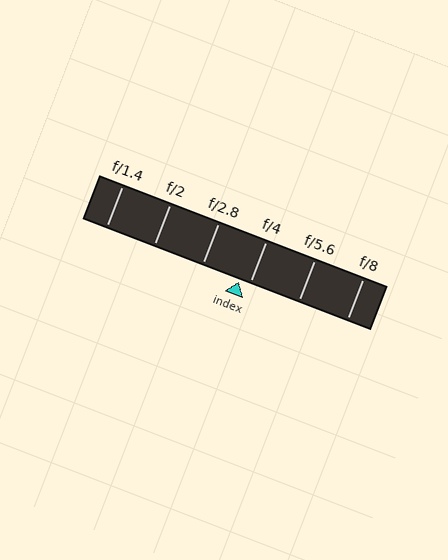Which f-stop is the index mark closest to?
The index mark is closest to f/4.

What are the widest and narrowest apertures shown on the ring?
The widest aperture shown is f/1.4 and the narrowest is f/8.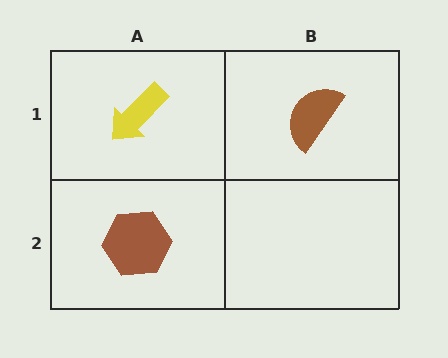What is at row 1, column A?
A yellow arrow.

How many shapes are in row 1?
2 shapes.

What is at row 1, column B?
A brown semicircle.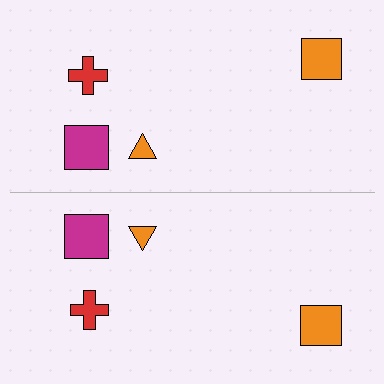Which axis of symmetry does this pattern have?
The pattern has a horizontal axis of symmetry running through the center of the image.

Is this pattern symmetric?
Yes, this pattern has bilateral (reflection) symmetry.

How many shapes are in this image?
There are 8 shapes in this image.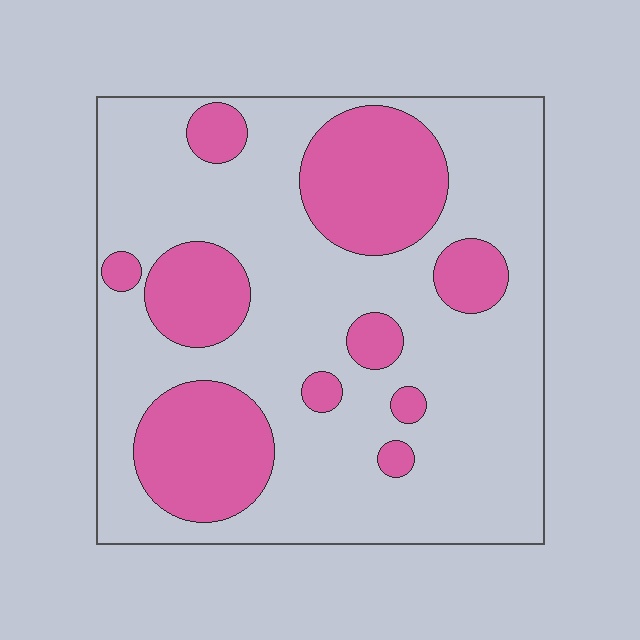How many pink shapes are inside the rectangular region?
10.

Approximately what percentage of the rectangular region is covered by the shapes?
Approximately 30%.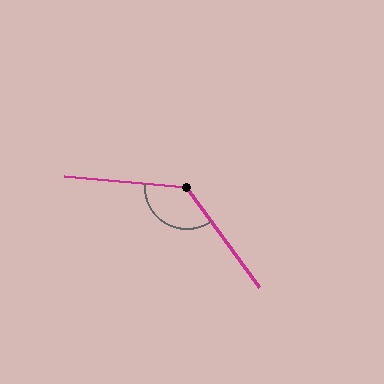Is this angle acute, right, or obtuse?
It is obtuse.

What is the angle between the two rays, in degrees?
Approximately 131 degrees.